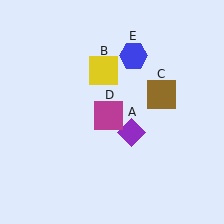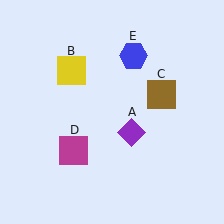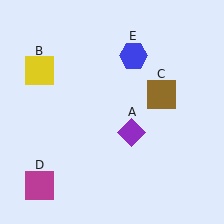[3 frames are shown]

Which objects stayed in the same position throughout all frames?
Purple diamond (object A) and brown square (object C) and blue hexagon (object E) remained stationary.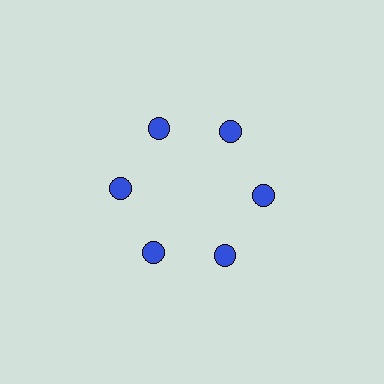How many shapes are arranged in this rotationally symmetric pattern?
There are 6 shapes, arranged in 6 groups of 1.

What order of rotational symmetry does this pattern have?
This pattern has 6-fold rotational symmetry.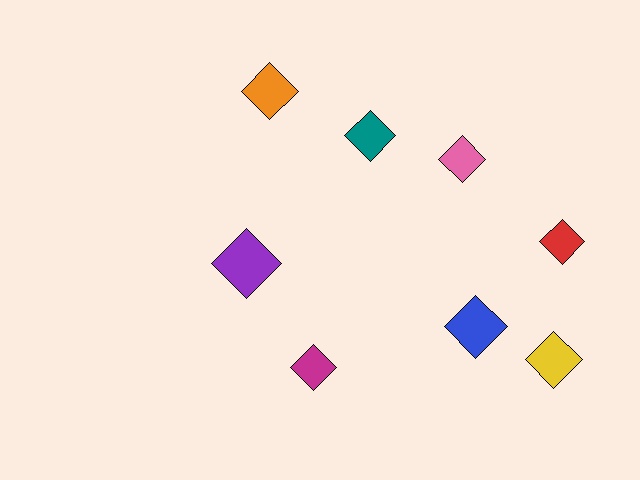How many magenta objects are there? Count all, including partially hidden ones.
There is 1 magenta object.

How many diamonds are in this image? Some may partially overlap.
There are 8 diamonds.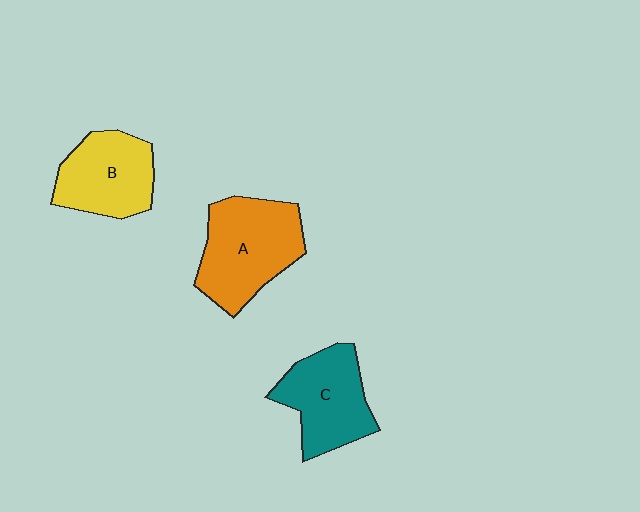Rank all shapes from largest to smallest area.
From largest to smallest: A (orange), C (teal), B (yellow).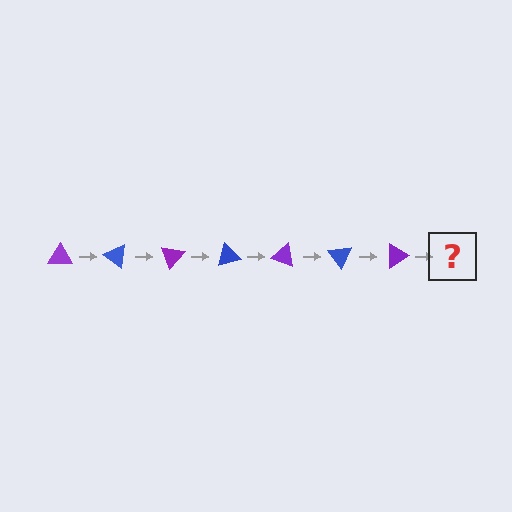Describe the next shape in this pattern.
It should be a blue triangle, rotated 245 degrees from the start.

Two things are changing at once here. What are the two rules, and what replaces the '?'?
The two rules are that it rotates 35 degrees each step and the color cycles through purple and blue. The '?' should be a blue triangle, rotated 245 degrees from the start.